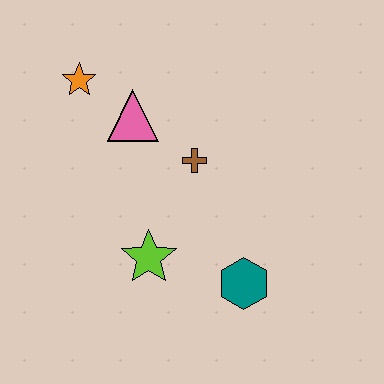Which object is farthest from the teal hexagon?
The orange star is farthest from the teal hexagon.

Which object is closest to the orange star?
The pink triangle is closest to the orange star.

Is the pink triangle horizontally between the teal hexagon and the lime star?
No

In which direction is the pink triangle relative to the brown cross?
The pink triangle is to the left of the brown cross.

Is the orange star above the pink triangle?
Yes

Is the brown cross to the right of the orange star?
Yes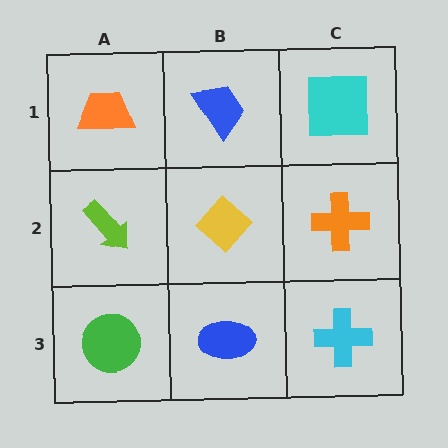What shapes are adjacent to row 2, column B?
A blue trapezoid (row 1, column B), a blue ellipse (row 3, column B), a lime arrow (row 2, column A), an orange cross (row 2, column C).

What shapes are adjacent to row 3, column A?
A lime arrow (row 2, column A), a blue ellipse (row 3, column B).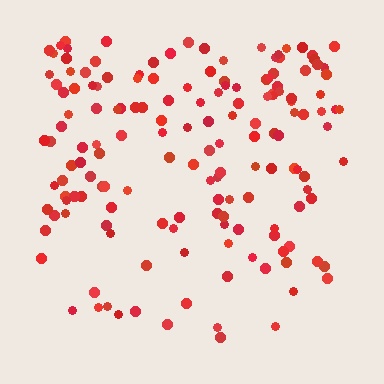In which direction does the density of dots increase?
From bottom to top, with the top side densest.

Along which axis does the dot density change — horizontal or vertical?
Vertical.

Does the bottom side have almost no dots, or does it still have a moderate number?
Still a moderate number, just noticeably fewer than the top.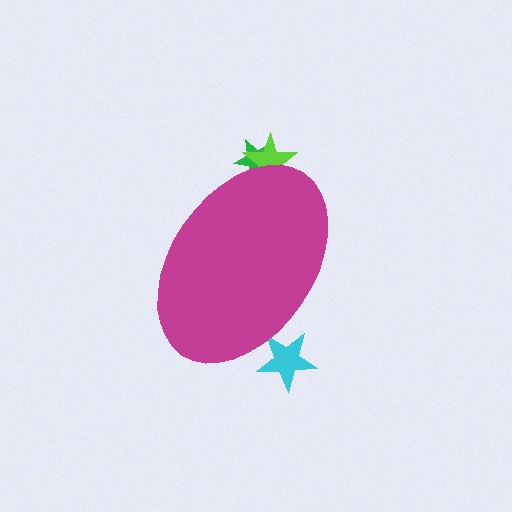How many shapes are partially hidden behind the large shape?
3 shapes are partially hidden.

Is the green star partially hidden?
Yes, the green star is partially hidden behind the magenta ellipse.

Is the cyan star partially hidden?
Yes, the cyan star is partially hidden behind the magenta ellipse.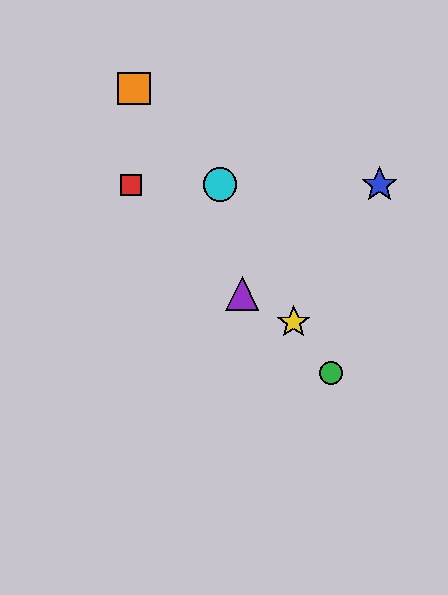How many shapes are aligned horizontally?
3 shapes (the red square, the blue star, the cyan circle) are aligned horizontally.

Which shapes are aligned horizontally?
The red square, the blue star, the cyan circle are aligned horizontally.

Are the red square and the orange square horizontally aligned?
No, the red square is at y≈185 and the orange square is at y≈88.